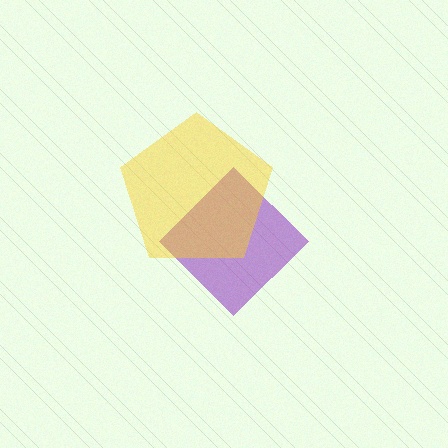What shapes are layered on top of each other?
The layered shapes are: a purple diamond, a yellow pentagon.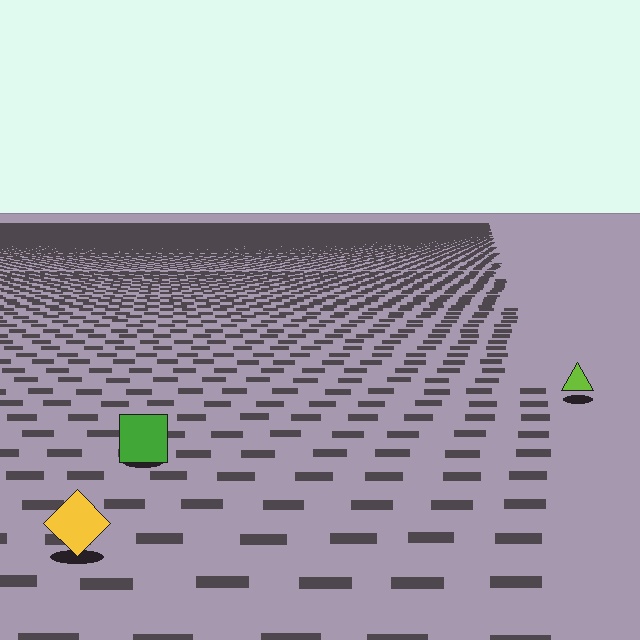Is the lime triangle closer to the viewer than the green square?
No. The green square is closer — you can tell from the texture gradient: the ground texture is coarser near it.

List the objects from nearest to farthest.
From nearest to farthest: the yellow diamond, the green square, the lime triangle.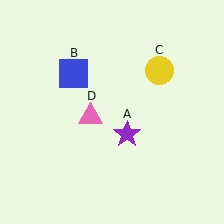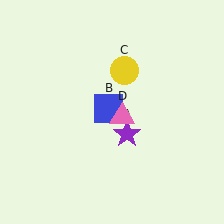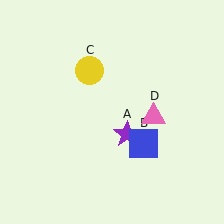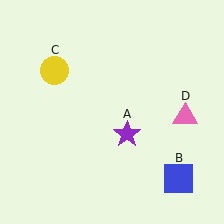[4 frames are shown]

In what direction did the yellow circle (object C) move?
The yellow circle (object C) moved left.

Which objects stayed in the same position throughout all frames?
Purple star (object A) remained stationary.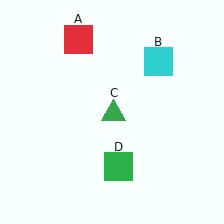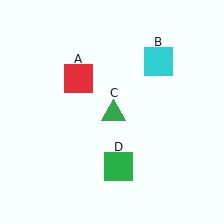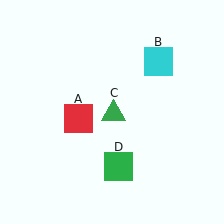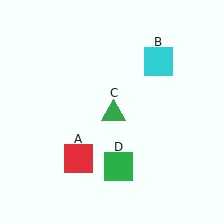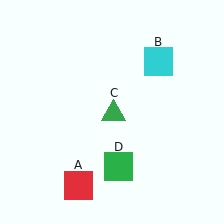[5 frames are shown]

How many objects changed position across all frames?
1 object changed position: red square (object A).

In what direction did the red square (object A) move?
The red square (object A) moved down.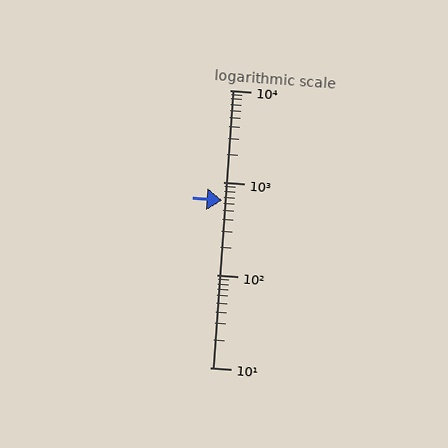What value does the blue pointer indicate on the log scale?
The pointer indicates approximately 640.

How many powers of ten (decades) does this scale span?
The scale spans 3 decades, from 10 to 10000.